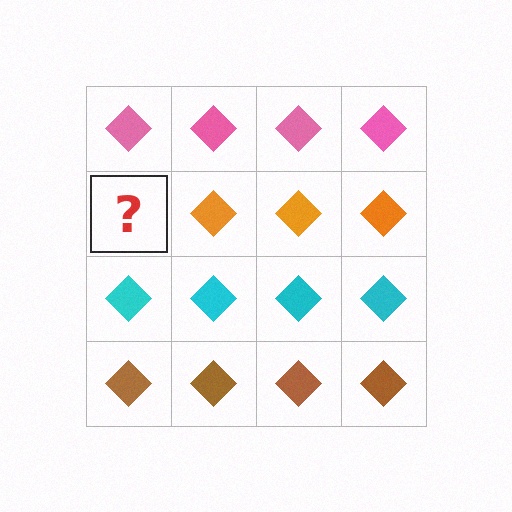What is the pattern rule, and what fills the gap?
The rule is that each row has a consistent color. The gap should be filled with an orange diamond.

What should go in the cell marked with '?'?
The missing cell should contain an orange diamond.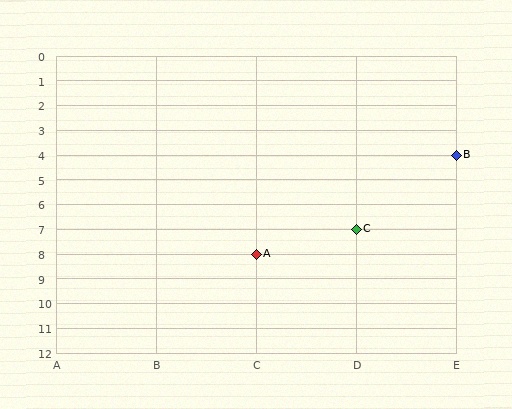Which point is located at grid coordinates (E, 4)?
Point B is at (E, 4).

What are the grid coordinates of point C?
Point C is at grid coordinates (D, 7).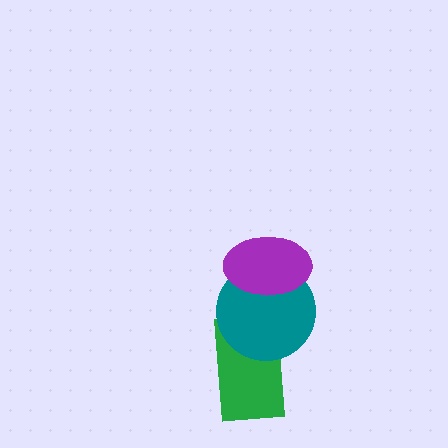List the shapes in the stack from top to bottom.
From top to bottom: the purple ellipse, the teal circle, the green rectangle.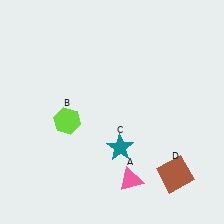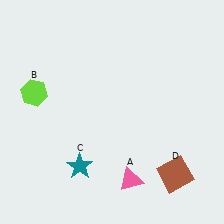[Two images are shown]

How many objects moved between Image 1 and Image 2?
2 objects moved between the two images.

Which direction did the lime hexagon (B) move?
The lime hexagon (B) moved left.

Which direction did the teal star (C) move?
The teal star (C) moved left.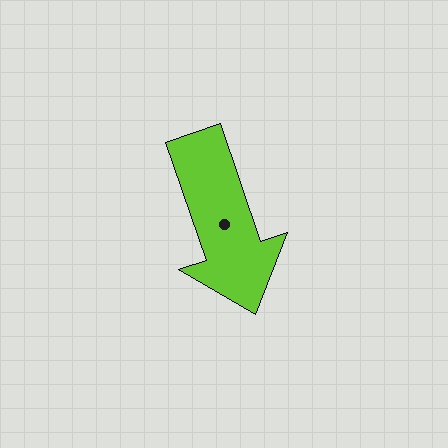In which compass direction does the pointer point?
South.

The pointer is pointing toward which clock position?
Roughly 5 o'clock.